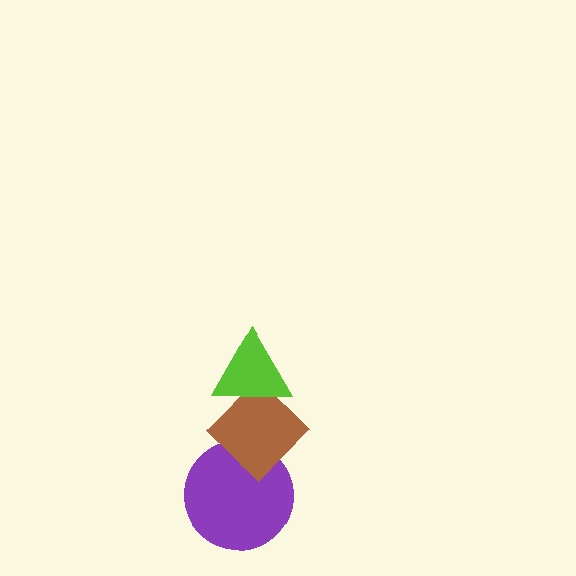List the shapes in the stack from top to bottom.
From top to bottom: the lime triangle, the brown diamond, the purple circle.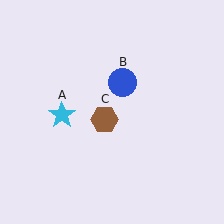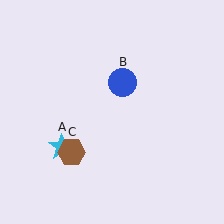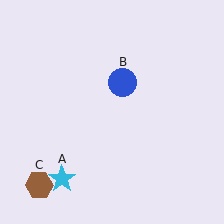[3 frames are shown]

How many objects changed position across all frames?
2 objects changed position: cyan star (object A), brown hexagon (object C).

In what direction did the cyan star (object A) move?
The cyan star (object A) moved down.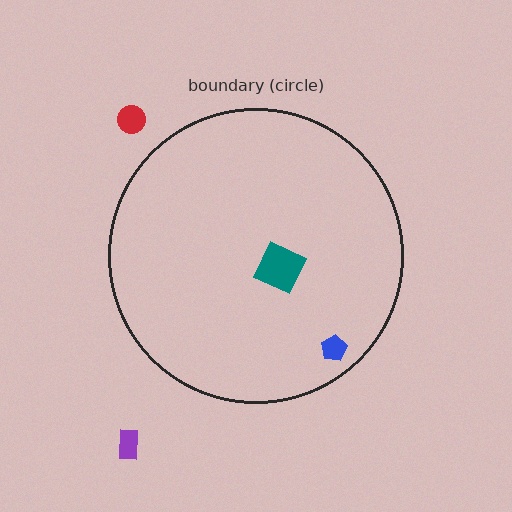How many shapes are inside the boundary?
2 inside, 2 outside.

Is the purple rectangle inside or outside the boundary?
Outside.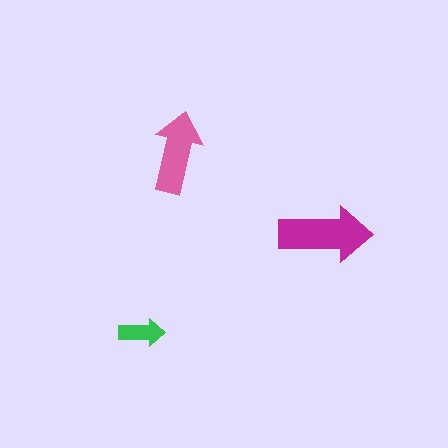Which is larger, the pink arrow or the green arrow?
The pink one.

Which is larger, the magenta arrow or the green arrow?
The magenta one.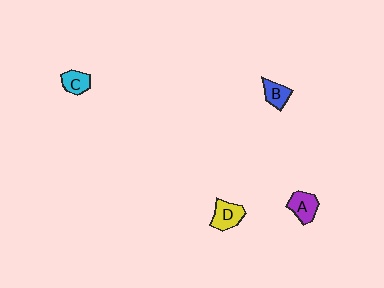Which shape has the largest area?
Shape D (yellow).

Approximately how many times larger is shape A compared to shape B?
Approximately 1.2 times.